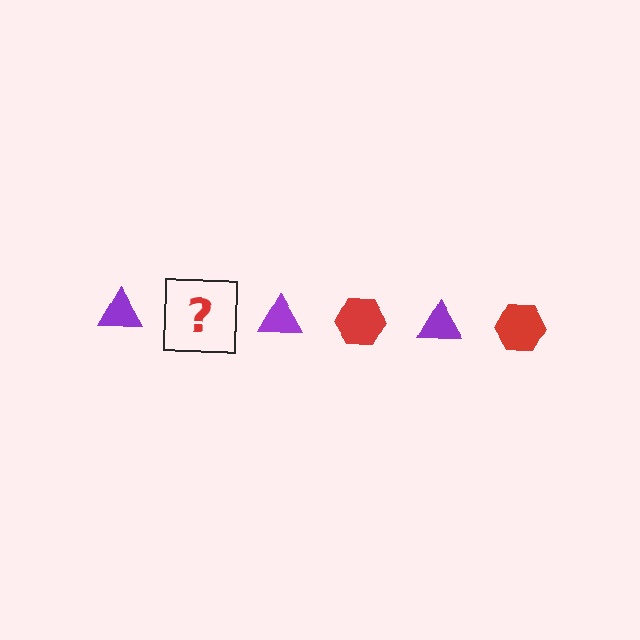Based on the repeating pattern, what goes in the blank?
The blank should be a red hexagon.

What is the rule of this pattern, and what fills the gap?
The rule is that the pattern alternates between purple triangle and red hexagon. The gap should be filled with a red hexagon.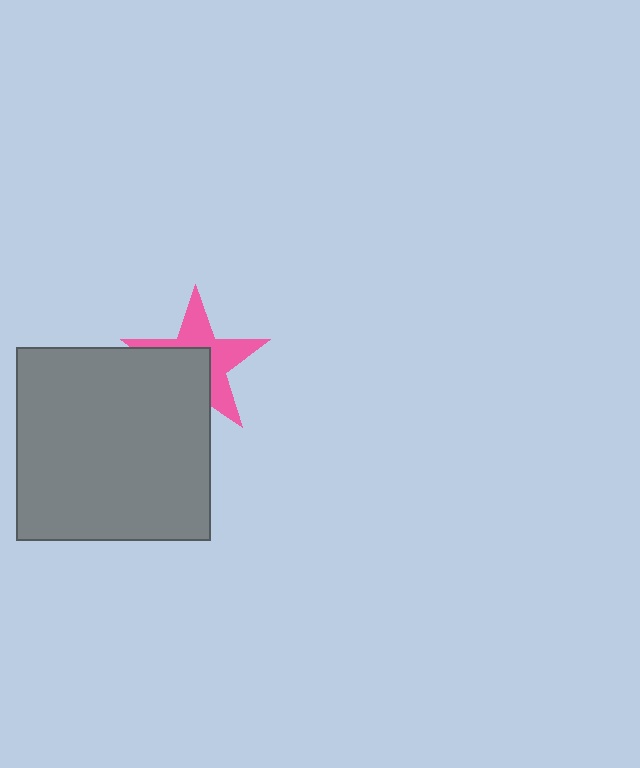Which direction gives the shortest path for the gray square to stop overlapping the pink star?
Moving toward the lower-left gives the shortest separation.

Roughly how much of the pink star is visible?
About half of it is visible (roughly 53%).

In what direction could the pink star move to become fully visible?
The pink star could move toward the upper-right. That would shift it out from behind the gray square entirely.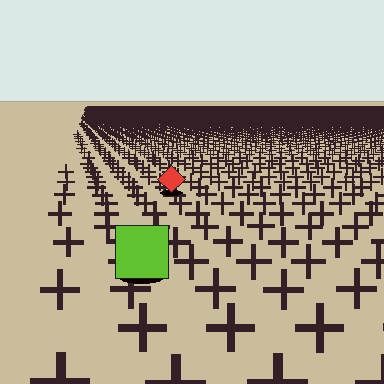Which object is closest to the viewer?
The lime square is closest. The texture marks near it are larger and more spread out.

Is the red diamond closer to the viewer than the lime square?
No. The lime square is closer — you can tell from the texture gradient: the ground texture is coarser near it.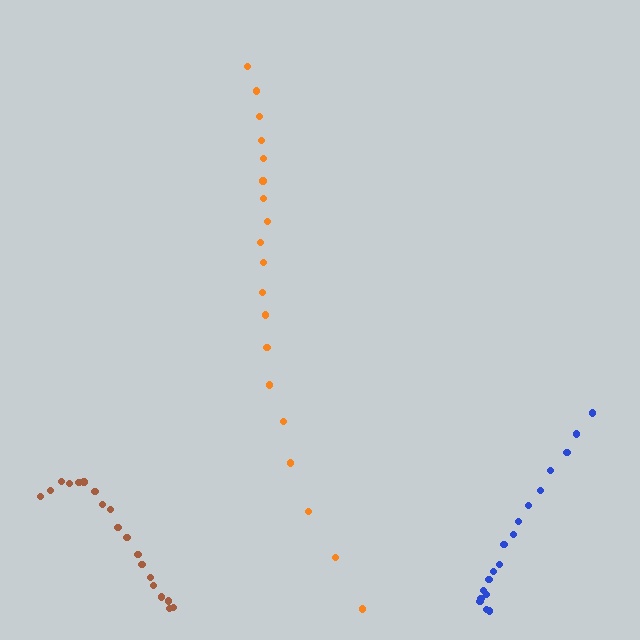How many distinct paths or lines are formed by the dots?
There are 3 distinct paths.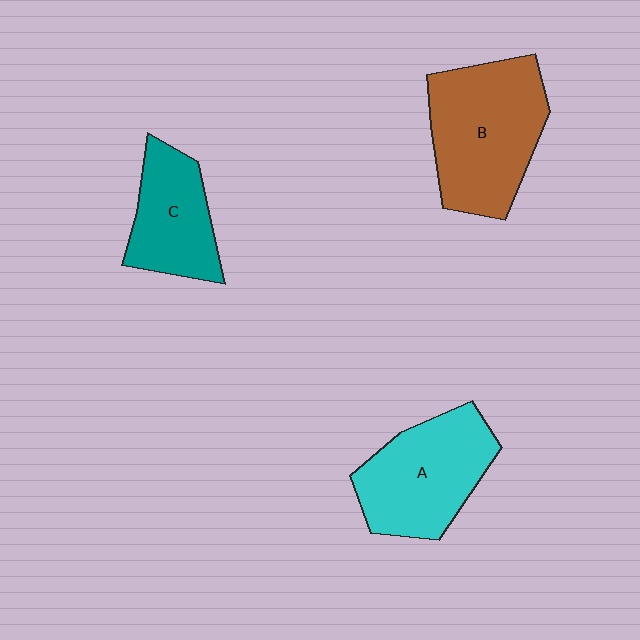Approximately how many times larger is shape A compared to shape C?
Approximately 1.4 times.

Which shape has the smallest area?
Shape C (teal).